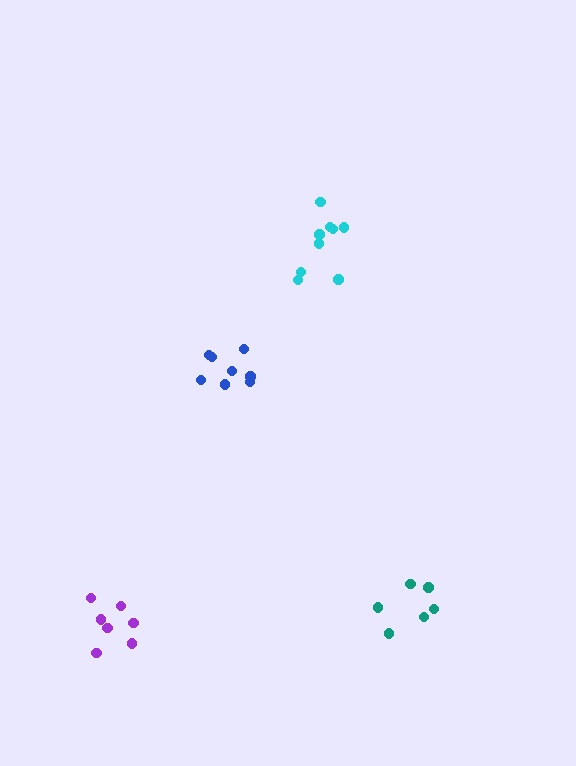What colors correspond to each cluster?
The clusters are colored: purple, blue, teal, cyan.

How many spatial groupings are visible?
There are 4 spatial groupings.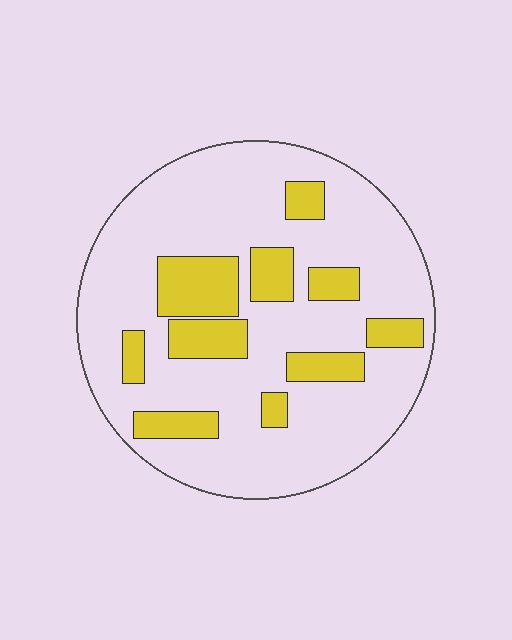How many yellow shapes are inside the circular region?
10.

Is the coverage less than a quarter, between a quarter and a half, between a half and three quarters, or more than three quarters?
Less than a quarter.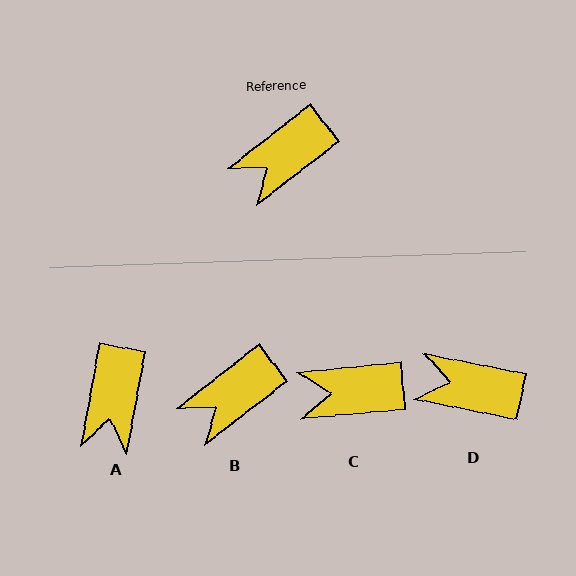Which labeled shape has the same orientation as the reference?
B.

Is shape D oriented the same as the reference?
No, it is off by about 49 degrees.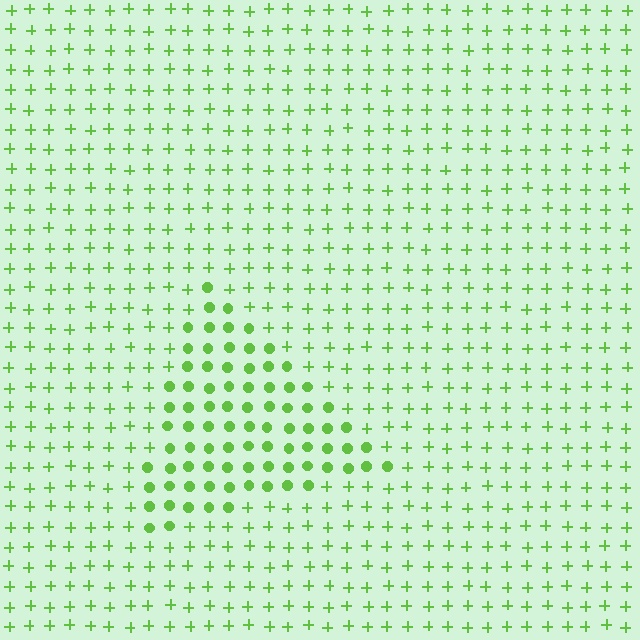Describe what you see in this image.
The image is filled with small lime elements arranged in a uniform grid. A triangle-shaped region contains circles, while the surrounding area contains plus signs. The boundary is defined purely by the change in element shape.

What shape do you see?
I see a triangle.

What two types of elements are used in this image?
The image uses circles inside the triangle region and plus signs outside it.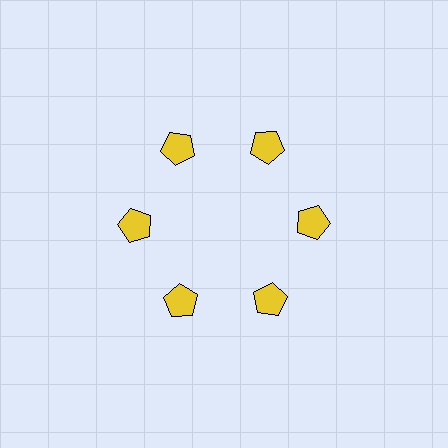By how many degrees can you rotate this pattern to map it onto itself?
The pattern maps onto itself every 60 degrees of rotation.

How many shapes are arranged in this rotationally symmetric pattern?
There are 6 shapes, arranged in 6 groups of 1.